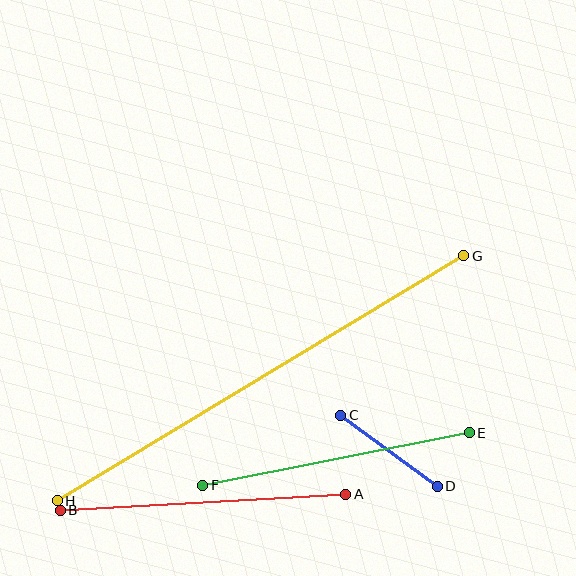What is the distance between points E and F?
The distance is approximately 271 pixels.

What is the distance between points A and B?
The distance is approximately 286 pixels.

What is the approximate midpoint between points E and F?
The midpoint is at approximately (336, 459) pixels.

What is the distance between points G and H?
The distance is approximately 474 pixels.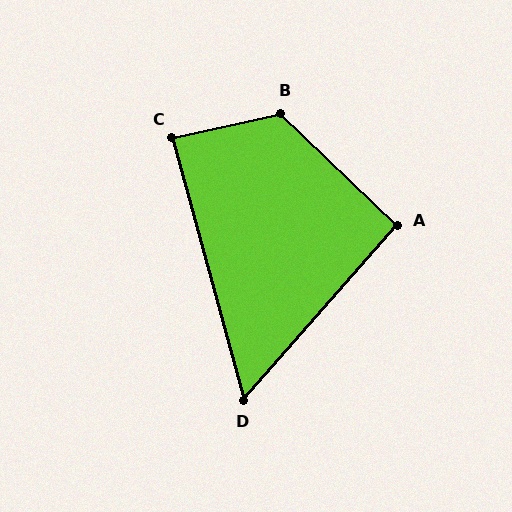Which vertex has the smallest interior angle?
D, at approximately 57 degrees.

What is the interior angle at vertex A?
Approximately 92 degrees (approximately right).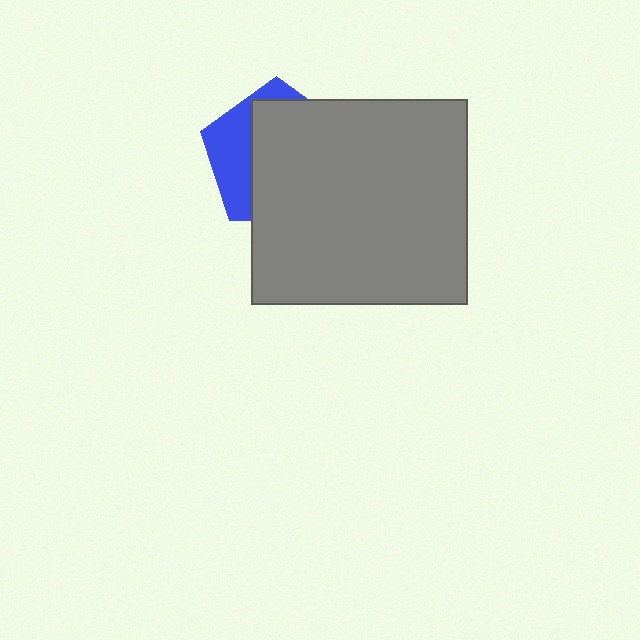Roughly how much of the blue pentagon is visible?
A small part of it is visible (roughly 33%).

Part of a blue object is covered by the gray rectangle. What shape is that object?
It is a pentagon.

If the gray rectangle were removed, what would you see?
You would see the complete blue pentagon.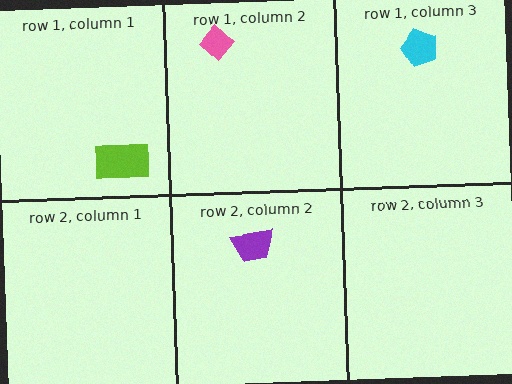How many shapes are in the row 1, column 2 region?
1.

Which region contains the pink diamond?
The row 1, column 2 region.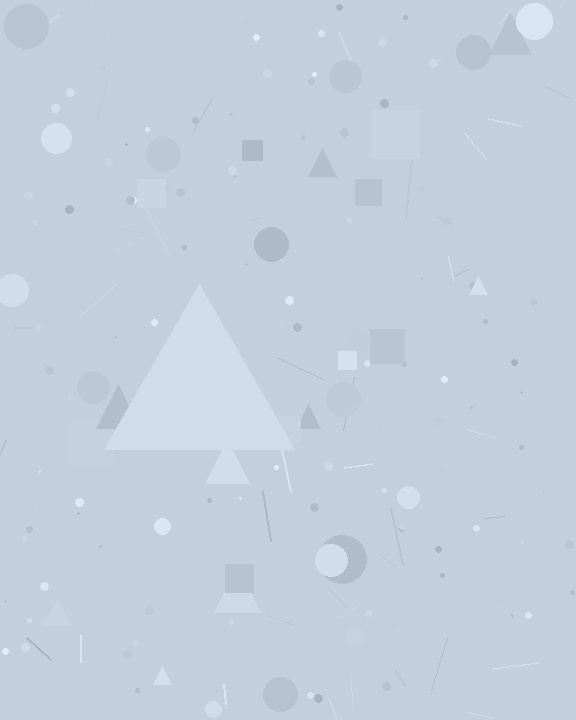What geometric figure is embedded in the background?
A triangle is embedded in the background.